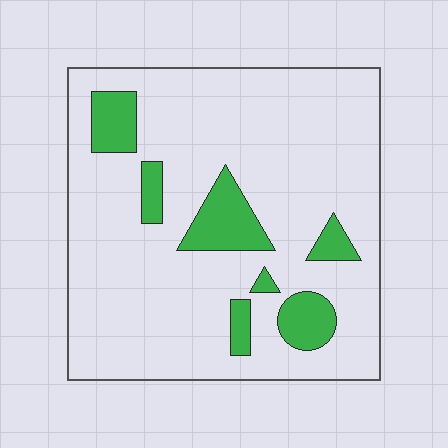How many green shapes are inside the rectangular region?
7.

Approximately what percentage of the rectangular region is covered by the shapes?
Approximately 15%.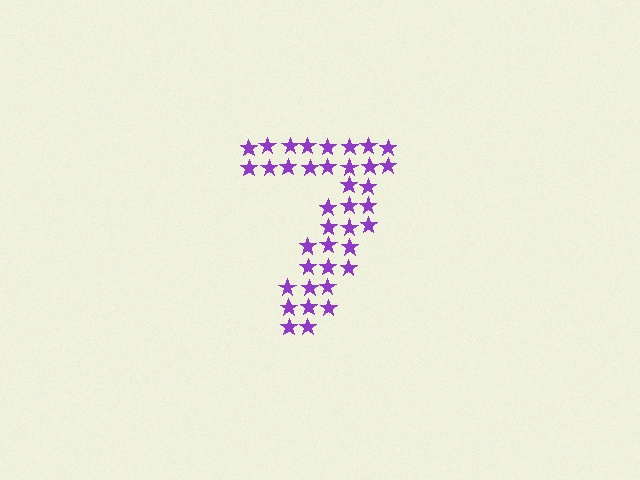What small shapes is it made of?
It is made of small stars.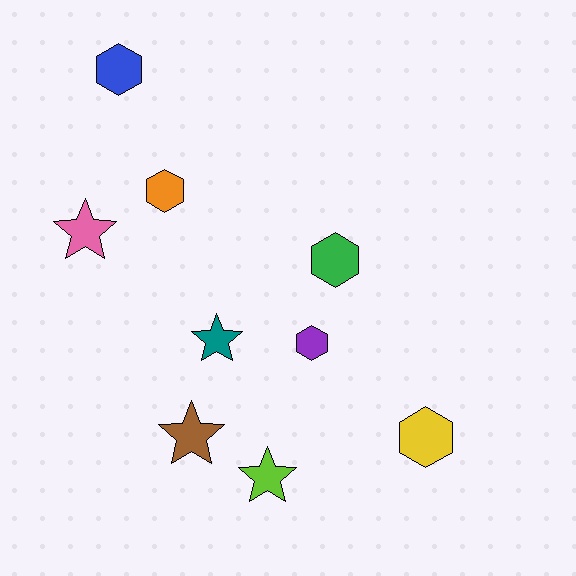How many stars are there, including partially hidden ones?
There are 4 stars.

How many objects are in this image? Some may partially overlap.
There are 9 objects.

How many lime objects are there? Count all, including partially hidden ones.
There is 1 lime object.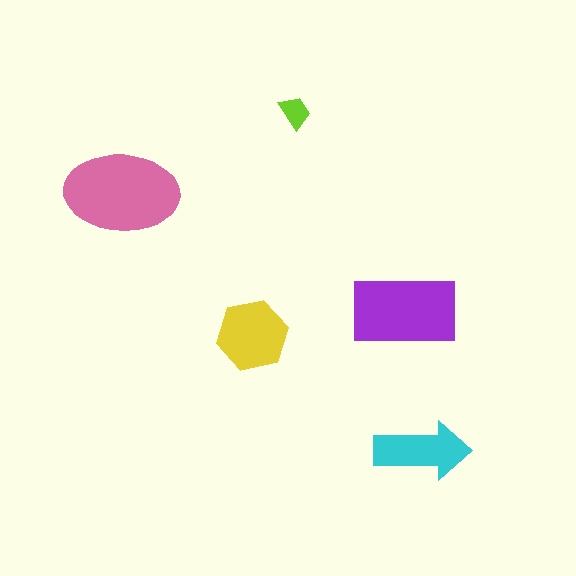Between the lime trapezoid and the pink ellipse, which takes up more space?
The pink ellipse.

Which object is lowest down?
The cyan arrow is bottommost.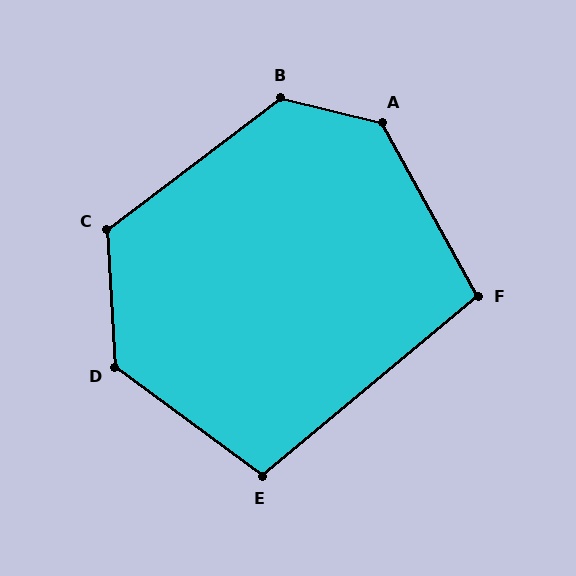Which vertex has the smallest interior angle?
F, at approximately 101 degrees.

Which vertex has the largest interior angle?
A, at approximately 133 degrees.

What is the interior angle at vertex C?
Approximately 124 degrees (obtuse).